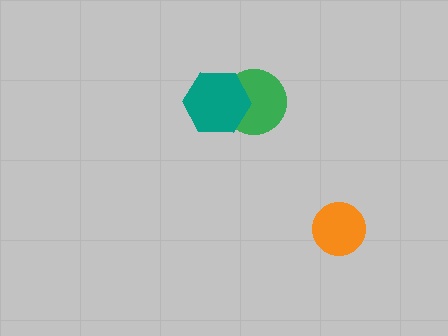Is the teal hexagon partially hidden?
No, no other shape covers it.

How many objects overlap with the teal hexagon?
1 object overlaps with the teal hexagon.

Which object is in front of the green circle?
The teal hexagon is in front of the green circle.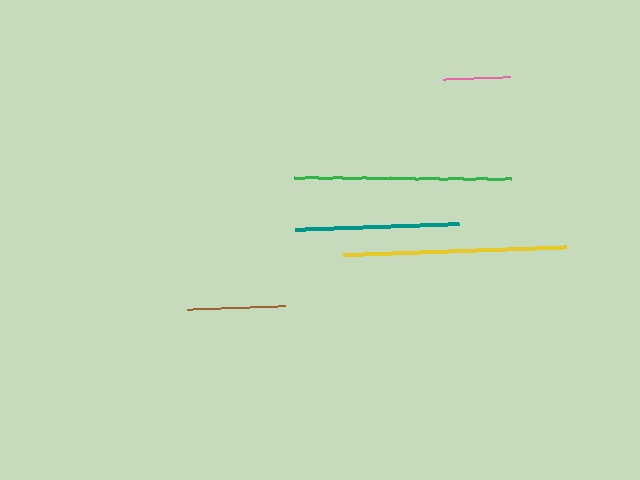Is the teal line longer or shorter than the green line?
The green line is longer than the teal line.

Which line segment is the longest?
The yellow line is the longest at approximately 224 pixels.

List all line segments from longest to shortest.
From longest to shortest: yellow, green, teal, brown, pink.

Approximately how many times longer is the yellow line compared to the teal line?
The yellow line is approximately 1.4 times the length of the teal line.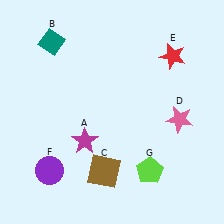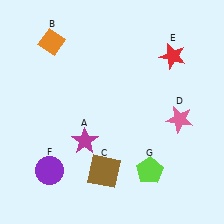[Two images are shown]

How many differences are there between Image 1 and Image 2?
There is 1 difference between the two images.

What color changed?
The diamond (B) changed from teal in Image 1 to orange in Image 2.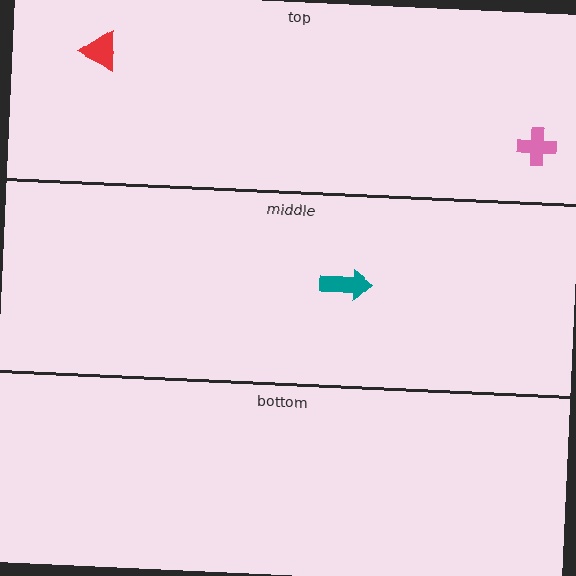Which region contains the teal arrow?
The middle region.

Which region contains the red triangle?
The top region.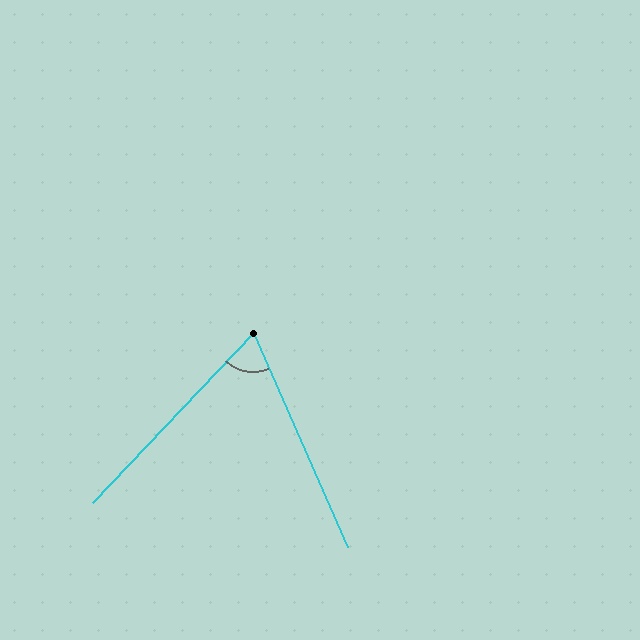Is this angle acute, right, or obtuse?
It is acute.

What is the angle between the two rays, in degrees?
Approximately 67 degrees.